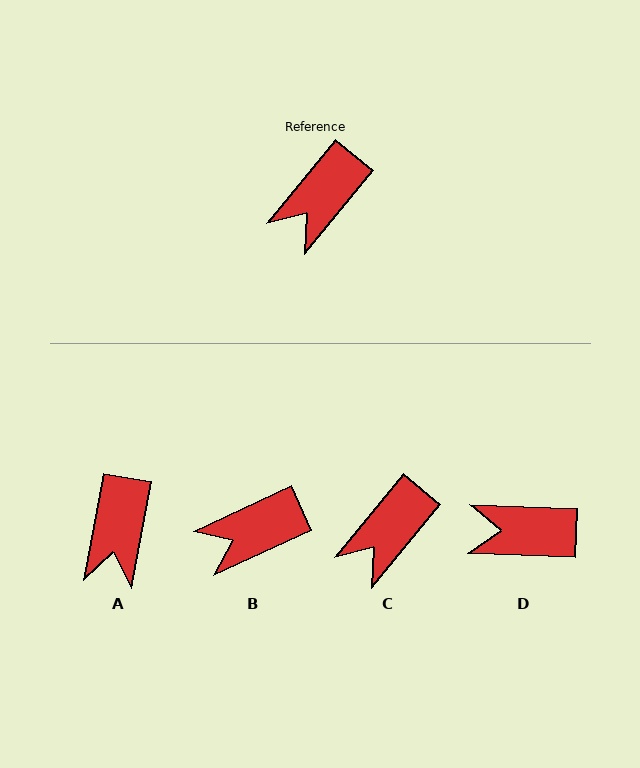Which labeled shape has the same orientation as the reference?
C.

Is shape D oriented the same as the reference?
No, it is off by about 52 degrees.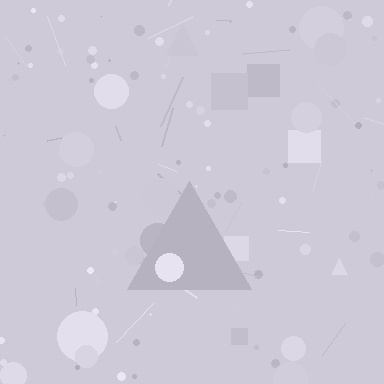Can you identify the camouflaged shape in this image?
The camouflaged shape is a triangle.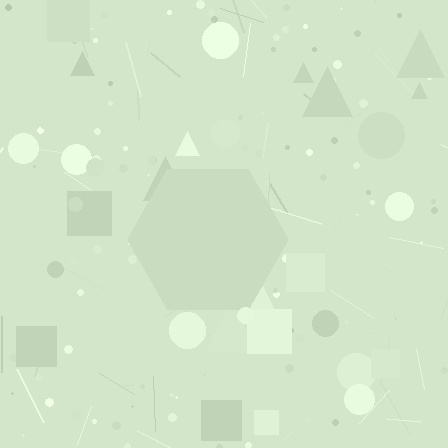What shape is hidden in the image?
A hexagon is hidden in the image.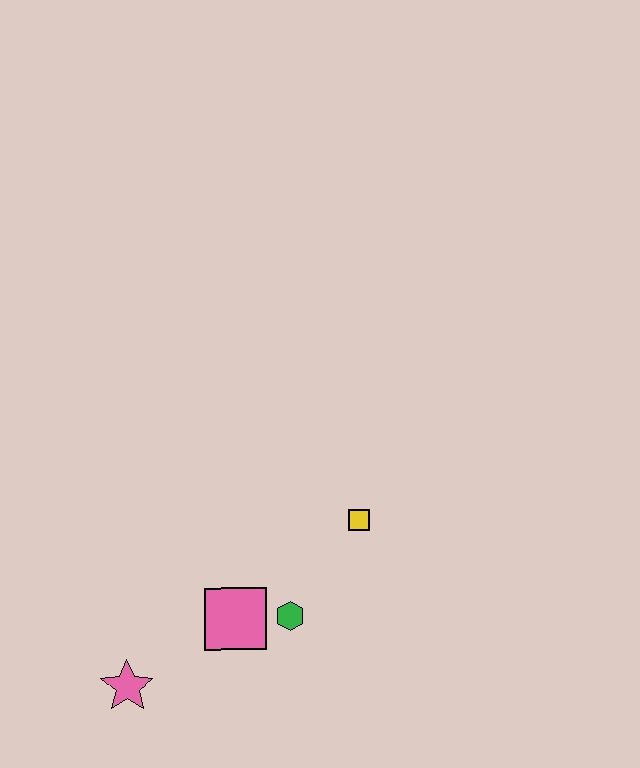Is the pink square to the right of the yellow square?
No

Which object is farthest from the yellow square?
The pink star is farthest from the yellow square.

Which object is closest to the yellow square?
The green hexagon is closest to the yellow square.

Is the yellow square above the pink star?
Yes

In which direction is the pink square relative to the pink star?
The pink square is to the right of the pink star.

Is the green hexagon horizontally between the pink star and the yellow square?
Yes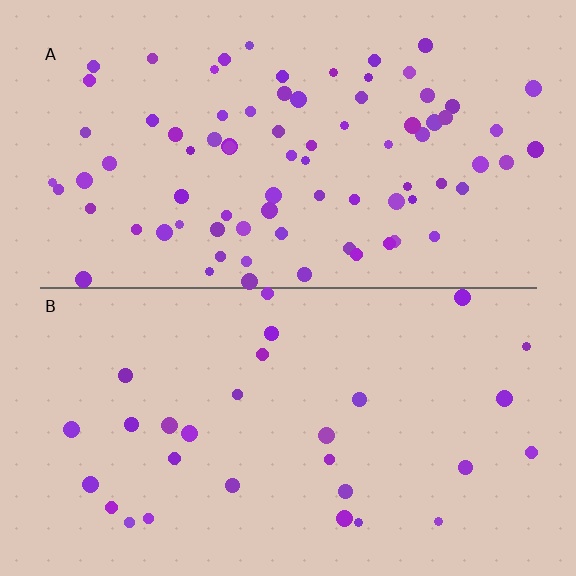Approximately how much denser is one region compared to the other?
Approximately 2.8× — region A over region B.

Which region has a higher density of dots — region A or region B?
A (the top).